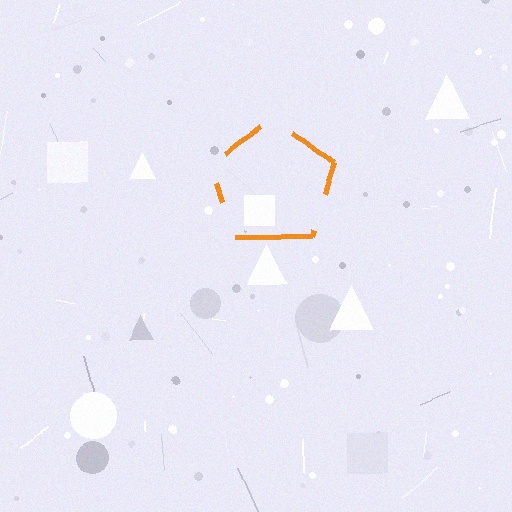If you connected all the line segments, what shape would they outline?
They would outline a pentagon.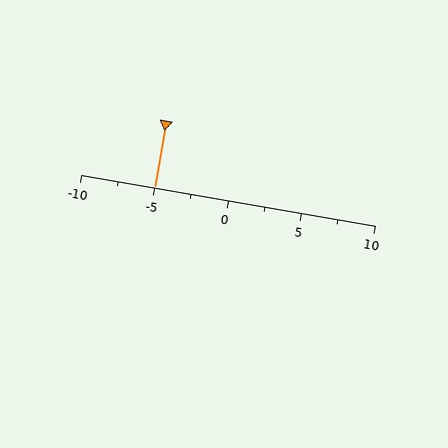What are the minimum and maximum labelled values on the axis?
The axis runs from -10 to 10.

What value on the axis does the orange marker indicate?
The marker indicates approximately -5.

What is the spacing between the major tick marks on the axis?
The major ticks are spaced 5 apart.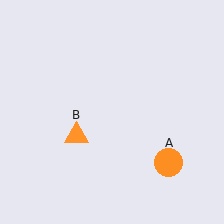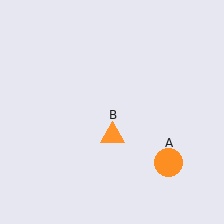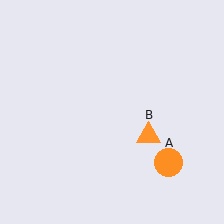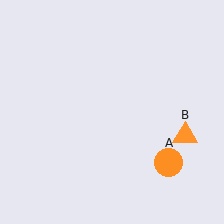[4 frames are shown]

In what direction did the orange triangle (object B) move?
The orange triangle (object B) moved right.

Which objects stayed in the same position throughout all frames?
Orange circle (object A) remained stationary.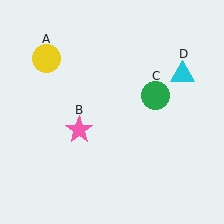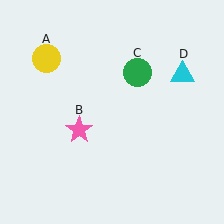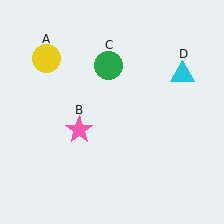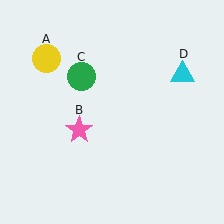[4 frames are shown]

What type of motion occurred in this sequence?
The green circle (object C) rotated counterclockwise around the center of the scene.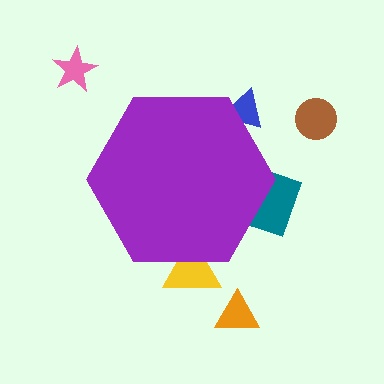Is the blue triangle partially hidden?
Yes, the blue triangle is partially hidden behind the purple hexagon.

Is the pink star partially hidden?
No, the pink star is fully visible.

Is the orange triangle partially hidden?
No, the orange triangle is fully visible.